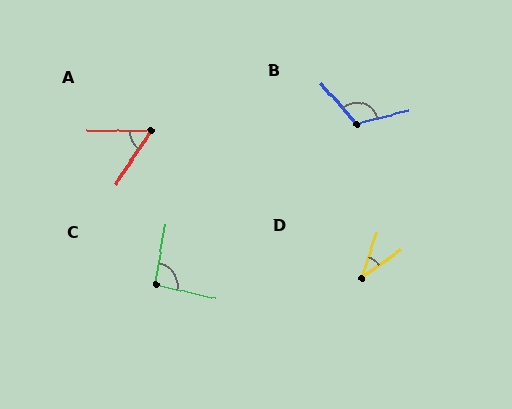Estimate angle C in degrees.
Approximately 93 degrees.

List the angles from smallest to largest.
D (35°), A (56°), C (93°), B (117°).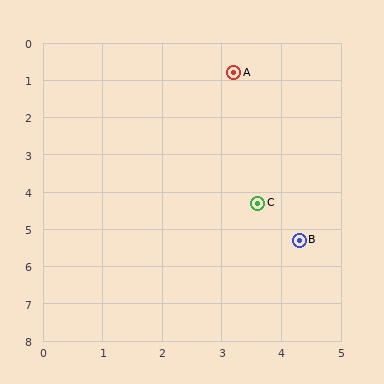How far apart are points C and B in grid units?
Points C and B are about 1.2 grid units apart.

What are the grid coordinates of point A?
Point A is at approximately (3.2, 0.8).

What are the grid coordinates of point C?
Point C is at approximately (3.6, 4.3).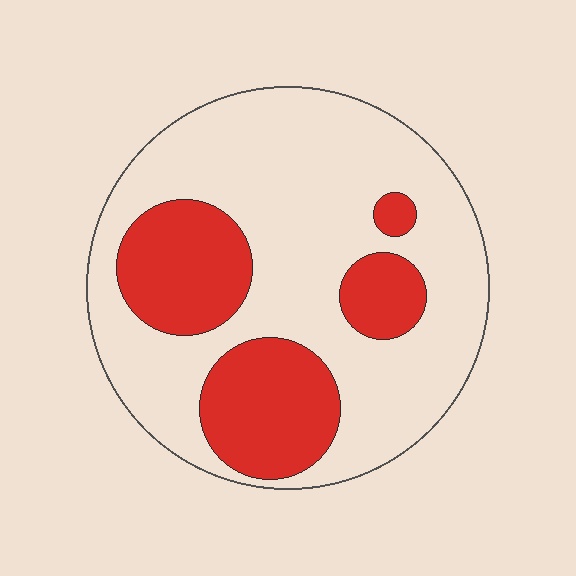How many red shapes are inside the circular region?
4.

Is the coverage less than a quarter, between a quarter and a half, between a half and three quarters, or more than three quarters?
Between a quarter and a half.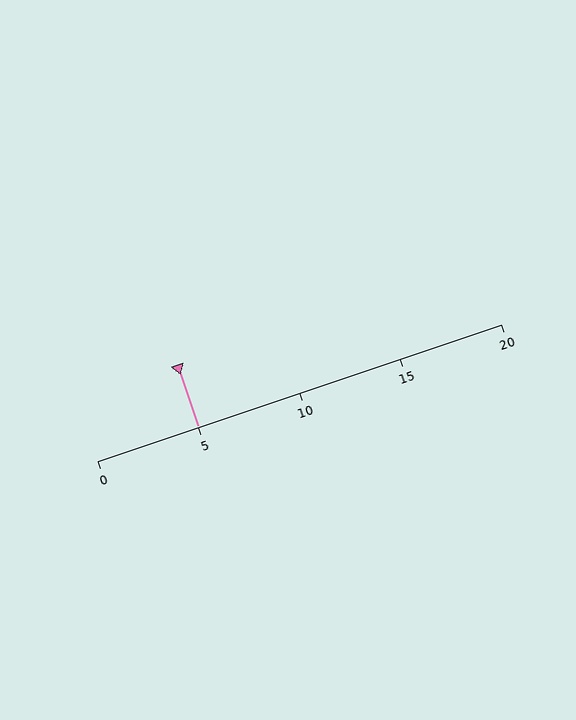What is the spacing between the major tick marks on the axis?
The major ticks are spaced 5 apart.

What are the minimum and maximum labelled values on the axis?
The axis runs from 0 to 20.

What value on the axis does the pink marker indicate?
The marker indicates approximately 5.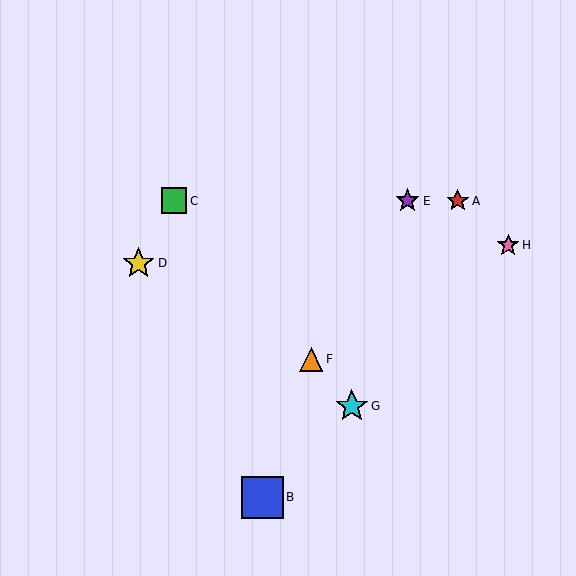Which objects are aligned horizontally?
Objects A, C, E are aligned horizontally.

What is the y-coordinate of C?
Object C is at y≈201.